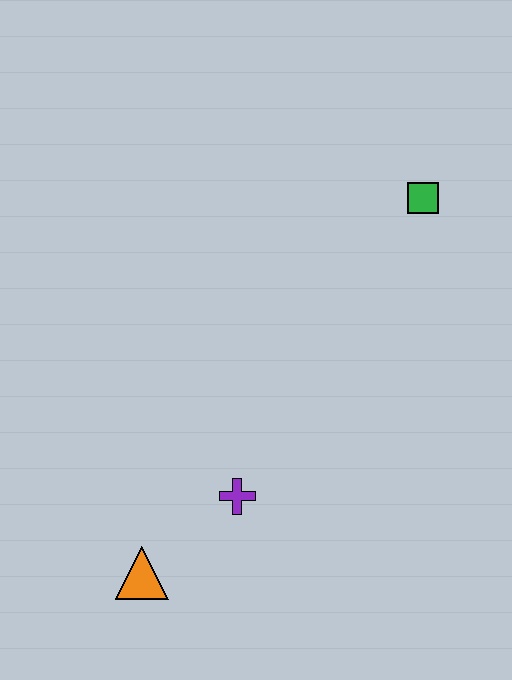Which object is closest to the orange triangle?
The purple cross is closest to the orange triangle.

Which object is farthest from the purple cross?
The green square is farthest from the purple cross.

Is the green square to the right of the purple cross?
Yes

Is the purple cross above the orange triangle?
Yes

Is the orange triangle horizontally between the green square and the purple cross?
No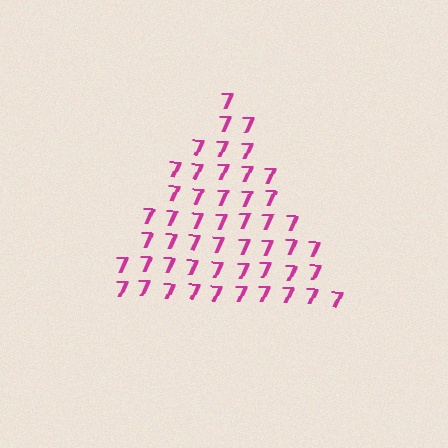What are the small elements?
The small elements are digit 7's.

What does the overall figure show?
The overall figure shows a triangle.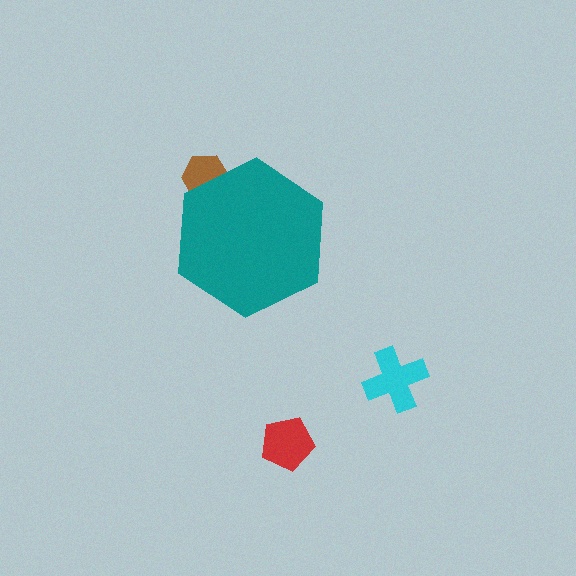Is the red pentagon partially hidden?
No, the red pentagon is fully visible.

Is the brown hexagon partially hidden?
Yes, the brown hexagon is partially hidden behind the teal hexagon.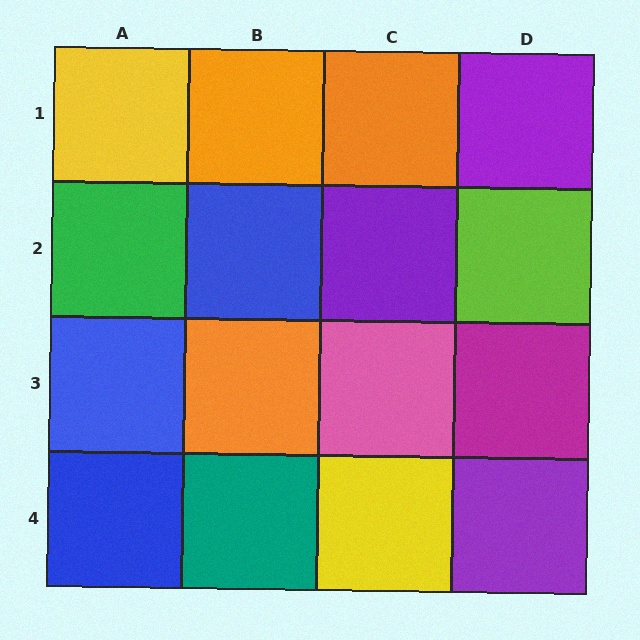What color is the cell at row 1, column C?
Orange.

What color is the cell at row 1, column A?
Yellow.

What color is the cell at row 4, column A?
Blue.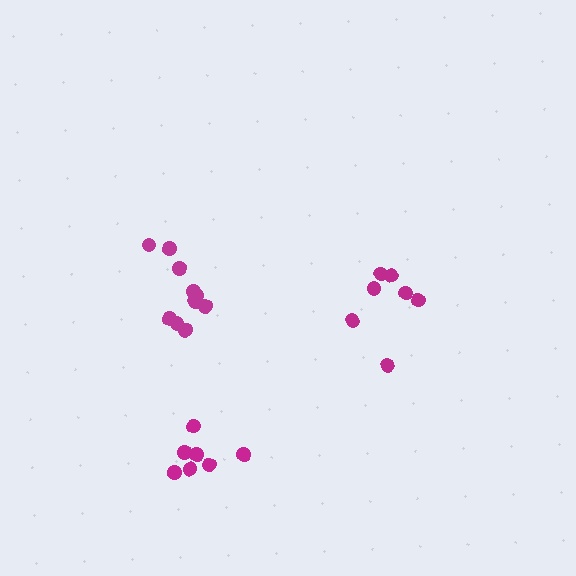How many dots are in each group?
Group 1: 7 dots, Group 2: 10 dots, Group 3: 7 dots (24 total).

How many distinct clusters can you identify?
There are 3 distinct clusters.